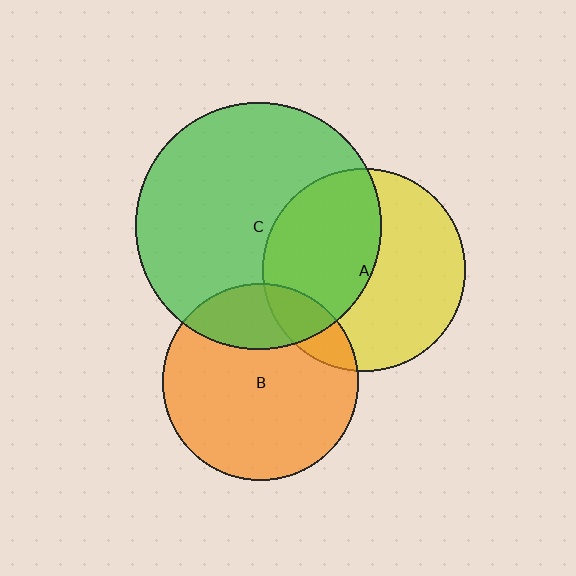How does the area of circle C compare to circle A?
Approximately 1.5 times.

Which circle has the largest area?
Circle C (green).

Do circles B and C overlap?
Yes.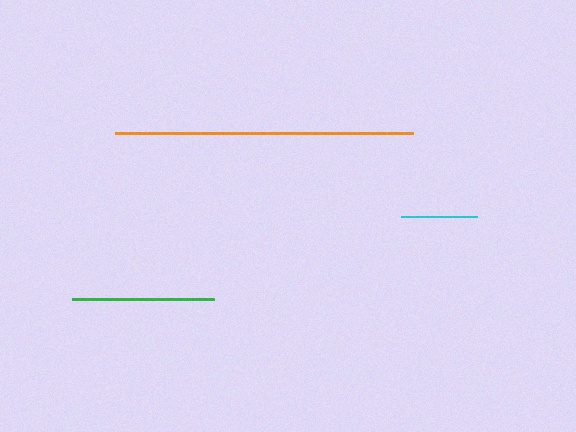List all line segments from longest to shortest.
From longest to shortest: orange, green, cyan.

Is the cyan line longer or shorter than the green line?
The green line is longer than the cyan line.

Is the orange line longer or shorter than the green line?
The orange line is longer than the green line.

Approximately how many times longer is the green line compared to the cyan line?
The green line is approximately 1.9 times the length of the cyan line.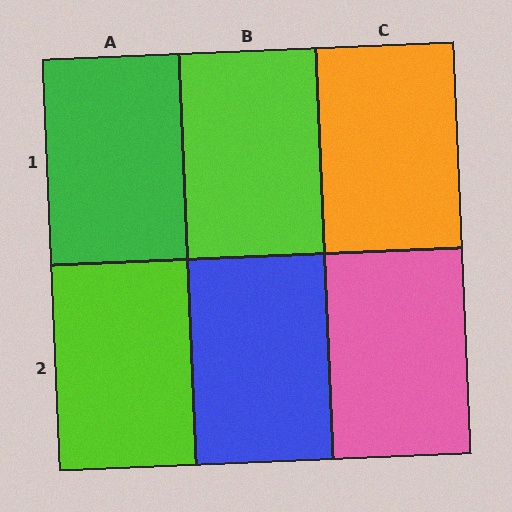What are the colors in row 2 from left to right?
Lime, blue, pink.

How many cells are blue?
1 cell is blue.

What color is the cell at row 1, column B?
Lime.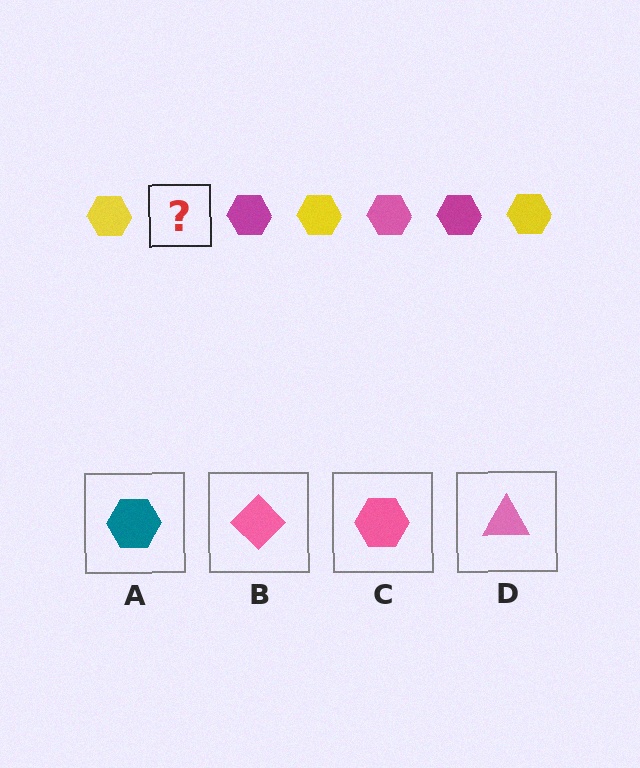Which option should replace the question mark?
Option C.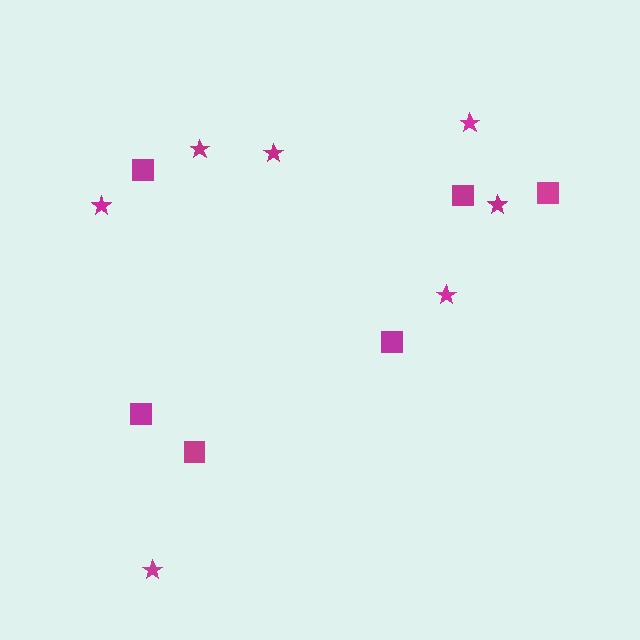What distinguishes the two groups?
There are 2 groups: one group of squares (6) and one group of stars (7).